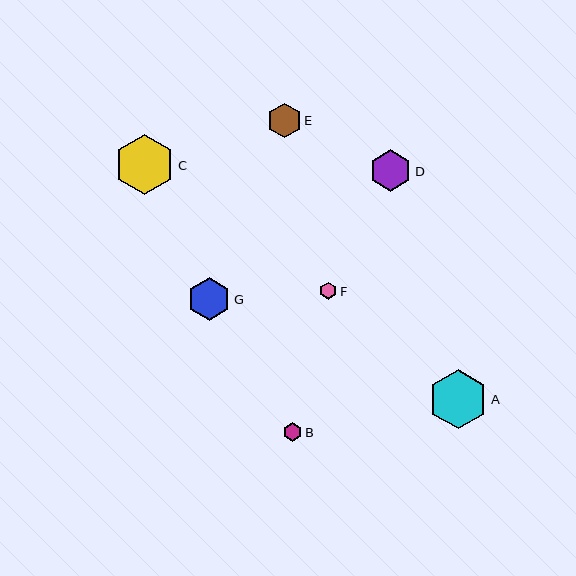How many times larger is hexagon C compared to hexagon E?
Hexagon C is approximately 1.7 times the size of hexagon E.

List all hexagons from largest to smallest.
From largest to smallest: C, A, G, D, E, B, F.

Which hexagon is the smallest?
Hexagon F is the smallest with a size of approximately 17 pixels.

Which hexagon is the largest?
Hexagon C is the largest with a size of approximately 60 pixels.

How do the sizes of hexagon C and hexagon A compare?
Hexagon C and hexagon A are approximately the same size.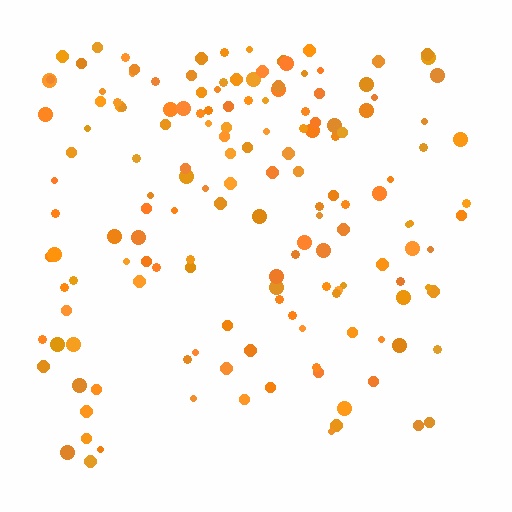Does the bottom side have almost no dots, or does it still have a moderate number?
Still a moderate number, just noticeably fewer than the top.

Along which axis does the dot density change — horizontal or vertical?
Vertical.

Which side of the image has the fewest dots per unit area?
The bottom.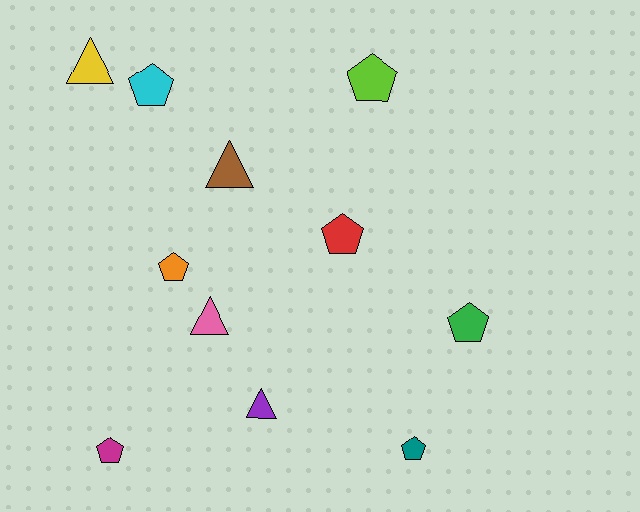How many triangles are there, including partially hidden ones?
There are 4 triangles.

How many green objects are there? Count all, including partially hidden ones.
There is 1 green object.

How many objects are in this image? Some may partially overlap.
There are 11 objects.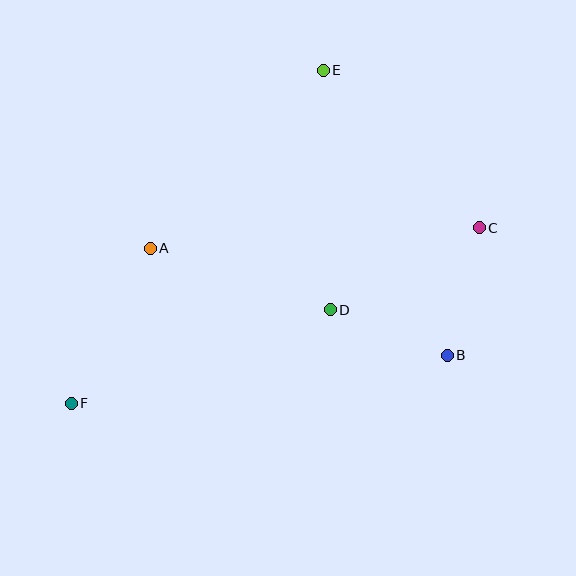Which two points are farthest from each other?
Points C and F are farthest from each other.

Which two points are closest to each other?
Points B and D are closest to each other.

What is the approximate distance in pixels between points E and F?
The distance between E and F is approximately 418 pixels.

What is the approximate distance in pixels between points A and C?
The distance between A and C is approximately 329 pixels.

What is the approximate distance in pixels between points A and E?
The distance between A and E is approximately 248 pixels.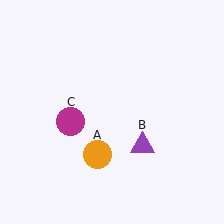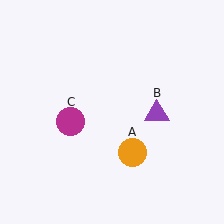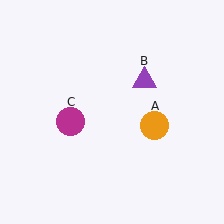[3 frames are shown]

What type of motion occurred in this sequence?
The orange circle (object A), purple triangle (object B) rotated counterclockwise around the center of the scene.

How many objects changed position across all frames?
2 objects changed position: orange circle (object A), purple triangle (object B).